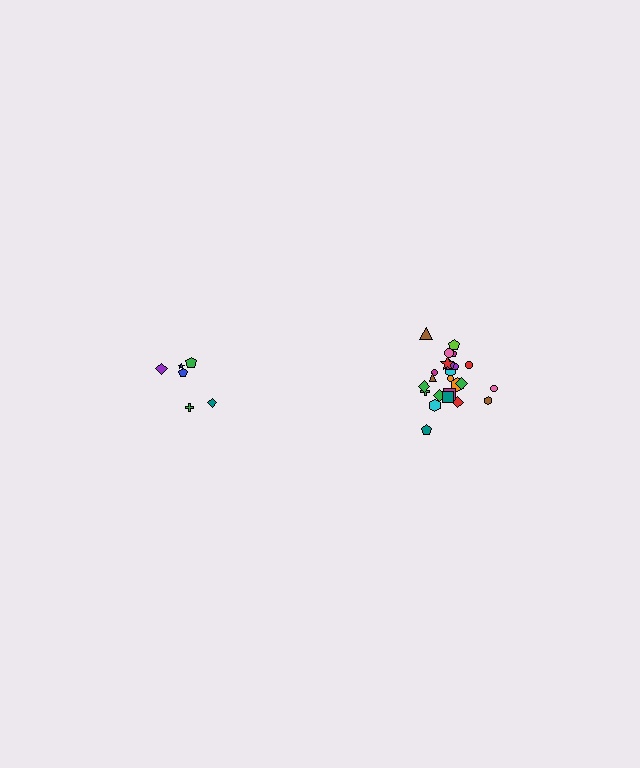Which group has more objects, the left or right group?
The right group.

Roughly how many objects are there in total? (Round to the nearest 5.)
Roughly 30 objects in total.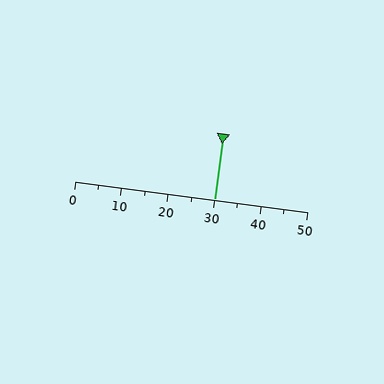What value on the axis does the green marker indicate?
The marker indicates approximately 30.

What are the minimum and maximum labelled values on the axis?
The axis runs from 0 to 50.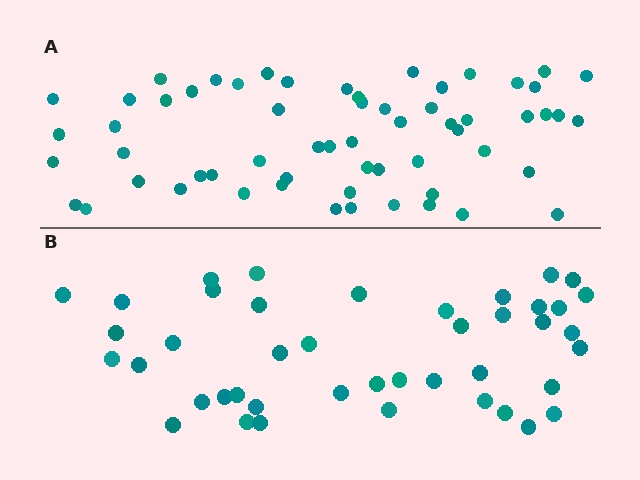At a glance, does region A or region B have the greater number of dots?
Region A (the top region) has more dots.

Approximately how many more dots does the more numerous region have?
Region A has approximately 15 more dots than region B.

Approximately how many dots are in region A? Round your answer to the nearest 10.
About 60 dots.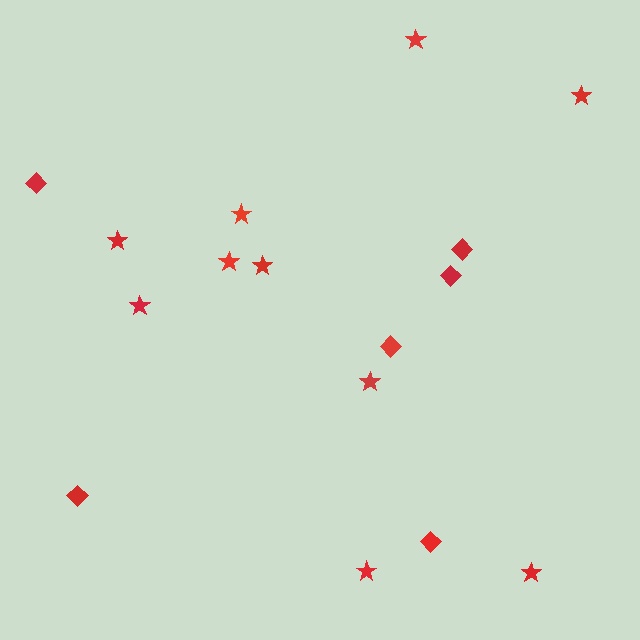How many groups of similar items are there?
There are 2 groups: one group of stars (10) and one group of diamonds (6).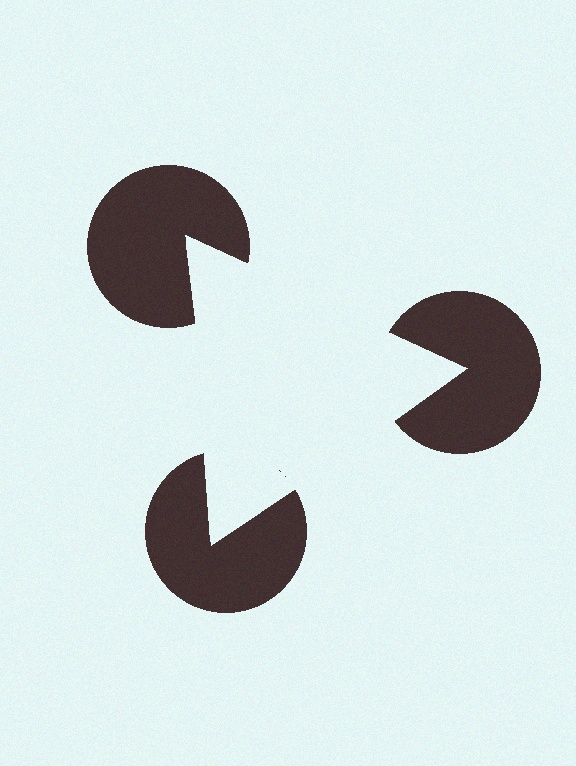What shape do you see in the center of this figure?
An illusory triangle — its edges are inferred from the aligned wedge cuts in the pac-man discs, not physically drawn.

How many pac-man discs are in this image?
There are 3 — one at each vertex of the illusory triangle.